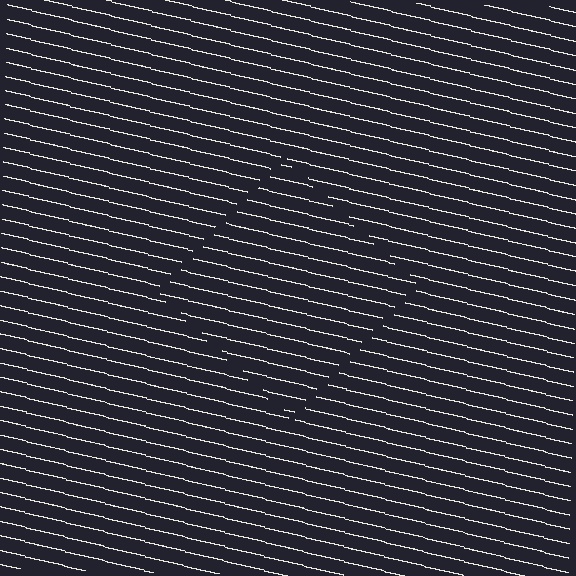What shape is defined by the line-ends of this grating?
An illusory square. The interior of the shape contains the same grating, shifted by half a period — the contour is defined by the phase discontinuity where line-ends from the inner and outer gratings abut.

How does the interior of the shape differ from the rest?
The interior of the shape contains the same grating, shifted by half a period — the contour is defined by the phase discontinuity where line-ends from the inner and outer gratings abut.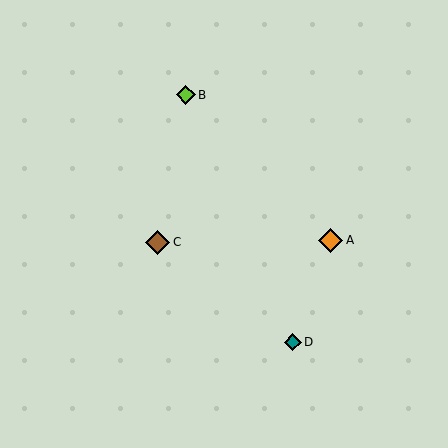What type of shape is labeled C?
Shape C is a brown diamond.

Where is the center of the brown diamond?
The center of the brown diamond is at (157, 242).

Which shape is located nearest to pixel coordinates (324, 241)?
The orange diamond (labeled A) at (331, 240) is nearest to that location.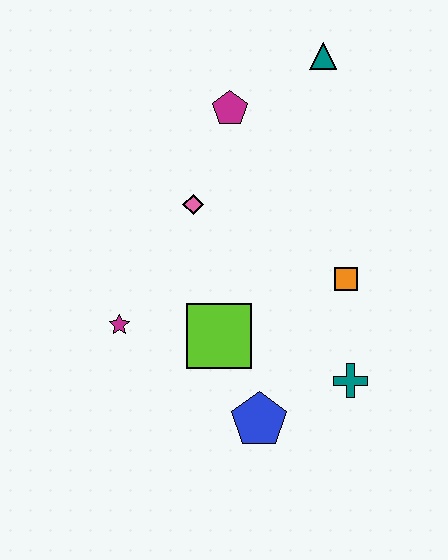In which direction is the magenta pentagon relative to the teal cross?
The magenta pentagon is above the teal cross.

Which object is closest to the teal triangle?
The magenta pentagon is closest to the teal triangle.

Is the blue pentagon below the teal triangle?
Yes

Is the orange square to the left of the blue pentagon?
No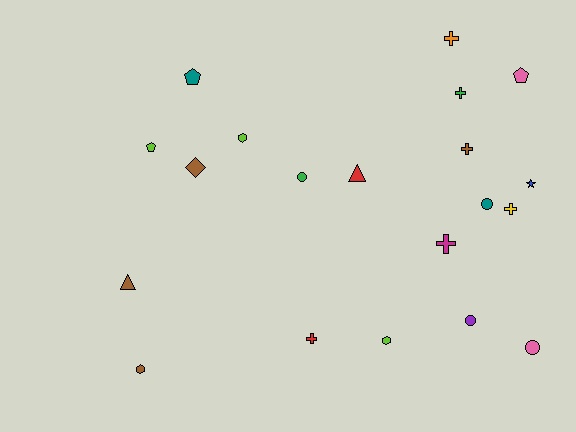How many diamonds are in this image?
There is 1 diamond.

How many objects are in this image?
There are 20 objects.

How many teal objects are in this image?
There are 2 teal objects.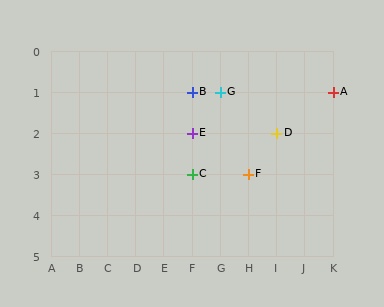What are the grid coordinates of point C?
Point C is at grid coordinates (F, 3).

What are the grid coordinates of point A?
Point A is at grid coordinates (K, 1).